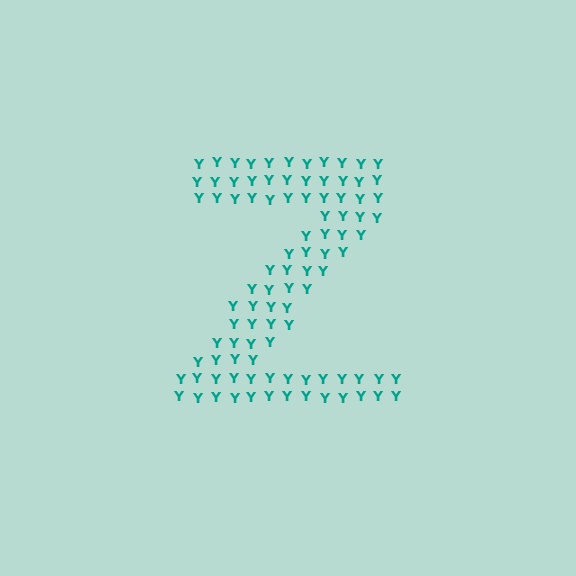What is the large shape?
The large shape is the letter Z.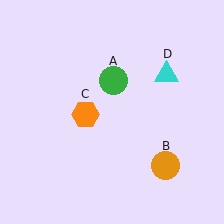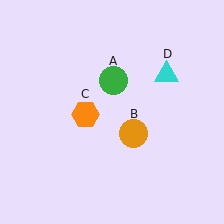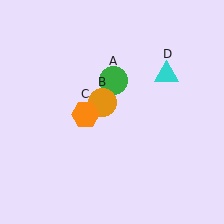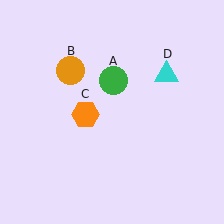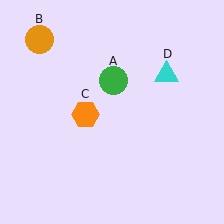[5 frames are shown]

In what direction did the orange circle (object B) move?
The orange circle (object B) moved up and to the left.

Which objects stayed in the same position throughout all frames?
Green circle (object A) and orange hexagon (object C) and cyan triangle (object D) remained stationary.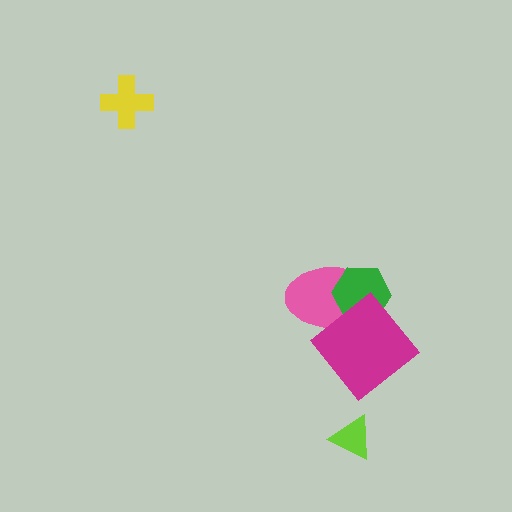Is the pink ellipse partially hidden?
Yes, it is partially covered by another shape.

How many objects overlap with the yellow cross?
0 objects overlap with the yellow cross.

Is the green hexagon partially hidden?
Yes, it is partially covered by another shape.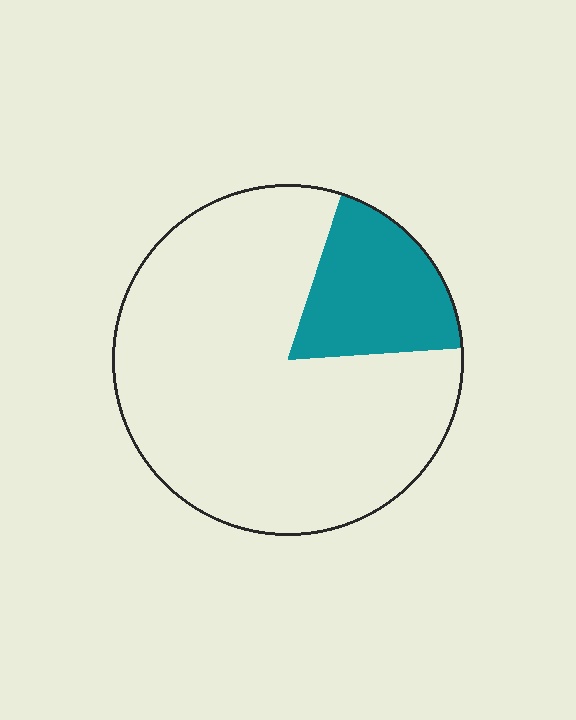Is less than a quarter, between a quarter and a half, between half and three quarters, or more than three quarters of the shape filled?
Less than a quarter.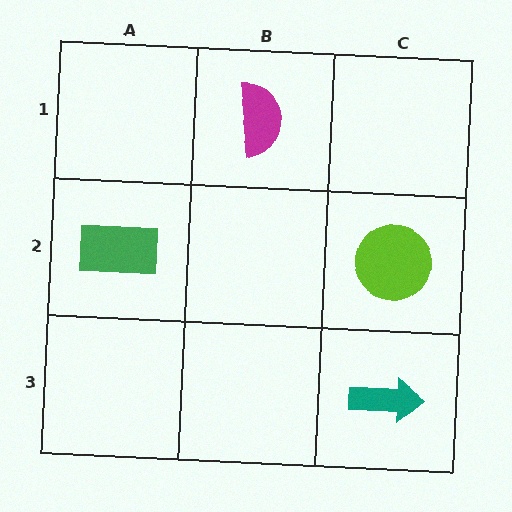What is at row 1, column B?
A magenta semicircle.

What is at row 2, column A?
A green rectangle.